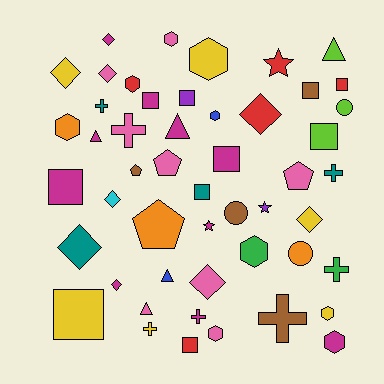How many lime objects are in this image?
There are 3 lime objects.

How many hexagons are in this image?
There are 9 hexagons.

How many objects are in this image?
There are 50 objects.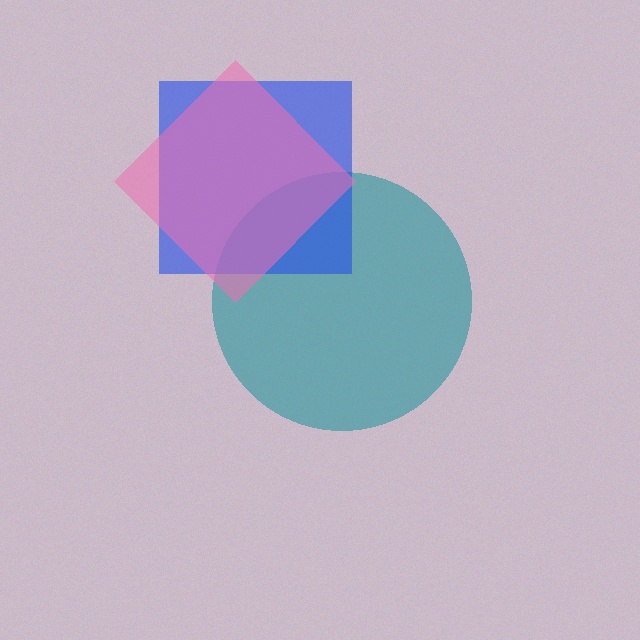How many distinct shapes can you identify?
There are 3 distinct shapes: a teal circle, a blue square, a pink diamond.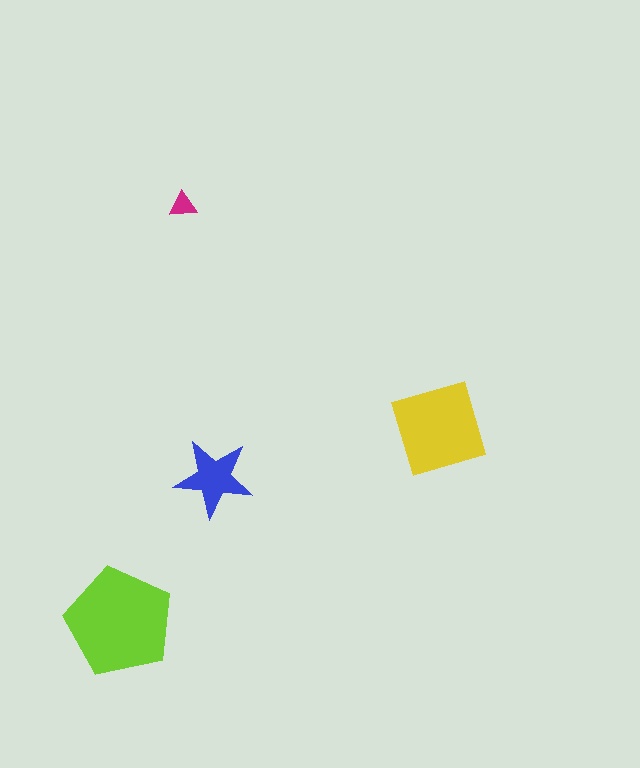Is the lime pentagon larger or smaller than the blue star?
Larger.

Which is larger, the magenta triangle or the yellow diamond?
The yellow diamond.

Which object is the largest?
The lime pentagon.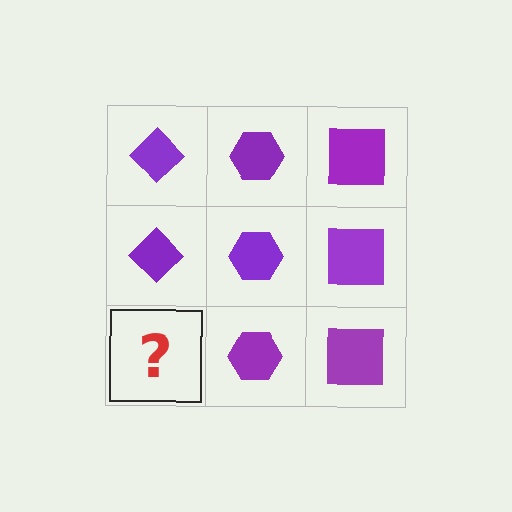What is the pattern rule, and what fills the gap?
The rule is that each column has a consistent shape. The gap should be filled with a purple diamond.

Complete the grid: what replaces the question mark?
The question mark should be replaced with a purple diamond.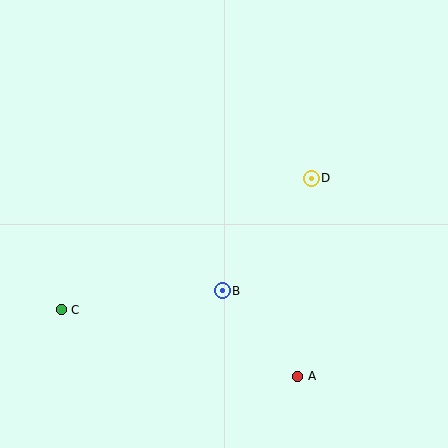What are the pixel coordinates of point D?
Point D is at (311, 178).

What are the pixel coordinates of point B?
Point B is at (222, 291).